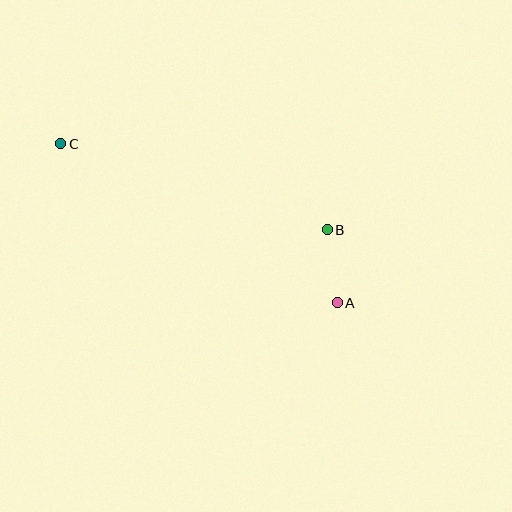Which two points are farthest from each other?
Points A and C are farthest from each other.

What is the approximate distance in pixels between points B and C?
The distance between B and C is approximately 280 pixels.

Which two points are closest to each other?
Points A and B are closest to each other.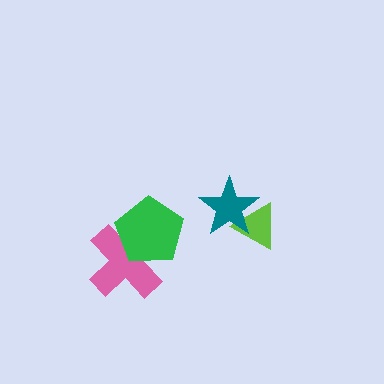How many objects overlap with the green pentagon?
1 object overlaps with the green pentagon.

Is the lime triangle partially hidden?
Yes, it is partially covered by another shape.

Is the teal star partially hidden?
No, no other shape covers it.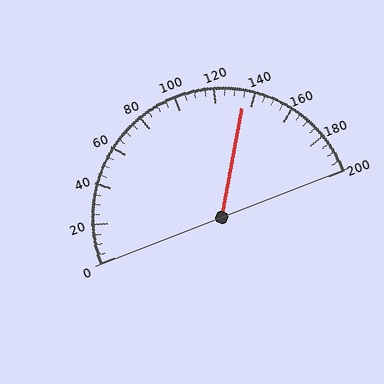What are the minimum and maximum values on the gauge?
The gauge ranges from 0 to 200.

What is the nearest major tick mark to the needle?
The nearest major tick mark is 140.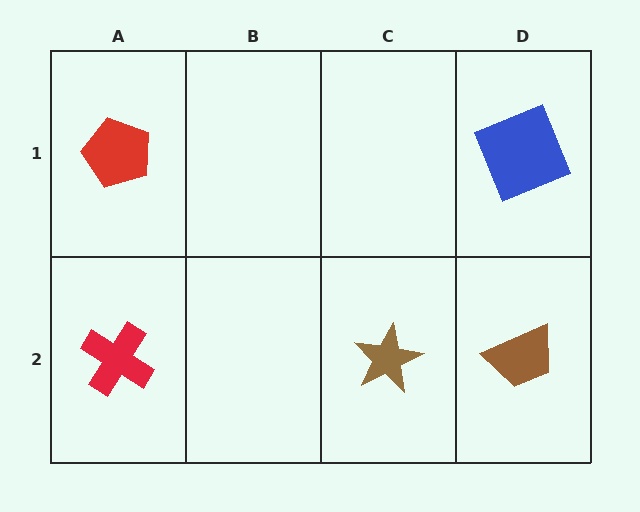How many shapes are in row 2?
3 shapes.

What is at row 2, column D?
A brown trapezoid.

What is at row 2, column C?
A brown star.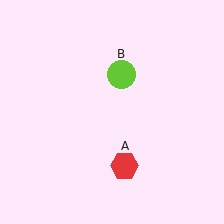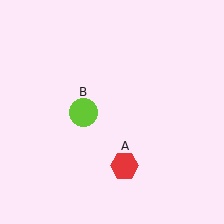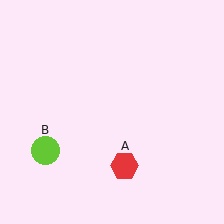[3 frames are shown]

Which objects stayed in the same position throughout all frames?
Red hexagon (object A) remained stationary.